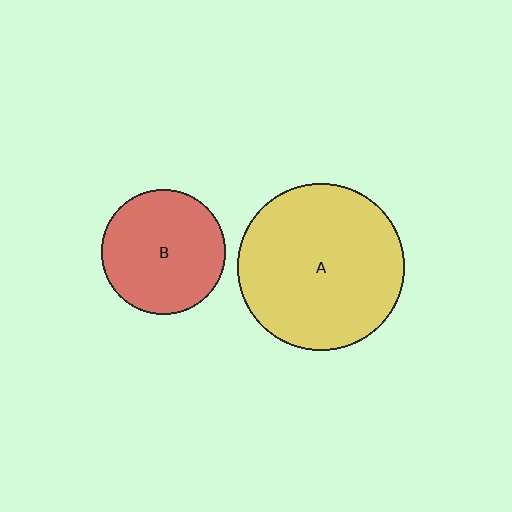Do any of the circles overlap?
No, none of the circles overlap.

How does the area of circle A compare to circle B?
Approximately 1.8 times.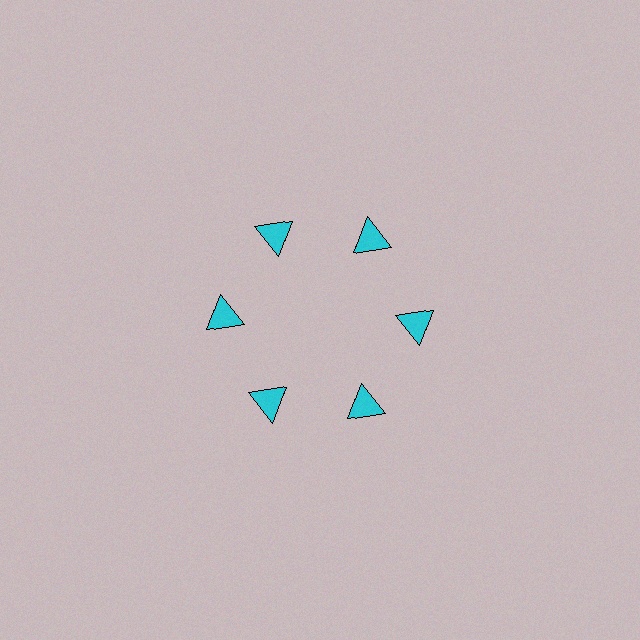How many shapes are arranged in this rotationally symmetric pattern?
There are 6 shapes, arranged in 6 groups of 1.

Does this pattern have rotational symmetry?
Yes, this pattern has 6-fold rotational symmetry. It looks the same after rotating 60 degrees around the center.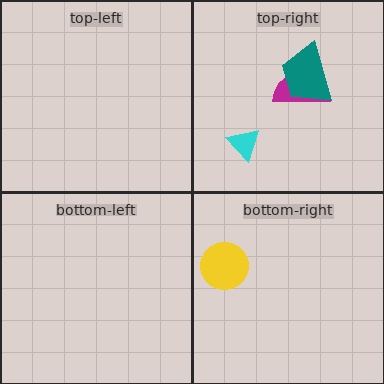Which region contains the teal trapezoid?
The top-right region.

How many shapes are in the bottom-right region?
1.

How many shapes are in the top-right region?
3.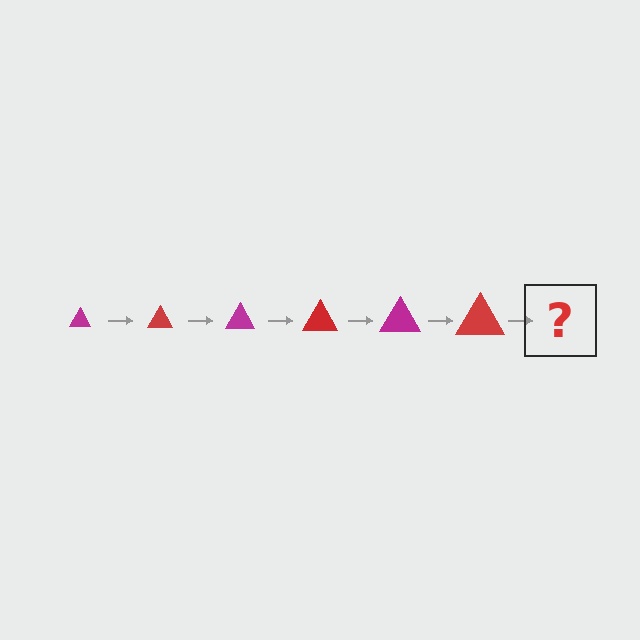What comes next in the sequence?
The next element should be a magenta triangle, larger than the previous one.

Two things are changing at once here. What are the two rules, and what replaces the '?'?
The two rules are that the triangle grows larger each step and the color cycles through magenta and red. The '?' should be a magenta triangle, larger than the previous one.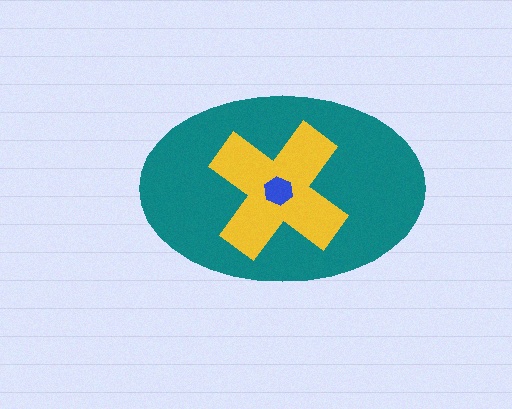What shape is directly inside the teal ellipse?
The yellow cross.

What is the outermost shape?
The teal ellipse.